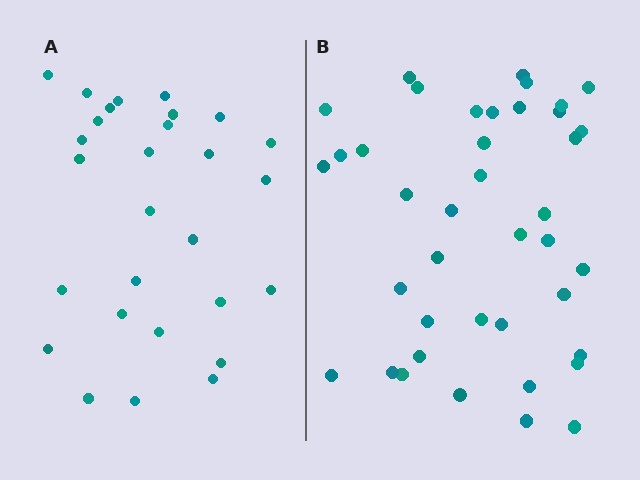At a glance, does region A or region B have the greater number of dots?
Region B (the right region) has more dots.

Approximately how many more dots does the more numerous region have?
Region B has roughly 12 or so more dots than region A.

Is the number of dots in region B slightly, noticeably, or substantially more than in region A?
Region B has noticeably more, but not dramatically so. The ratio is roughly 1.4 to 1.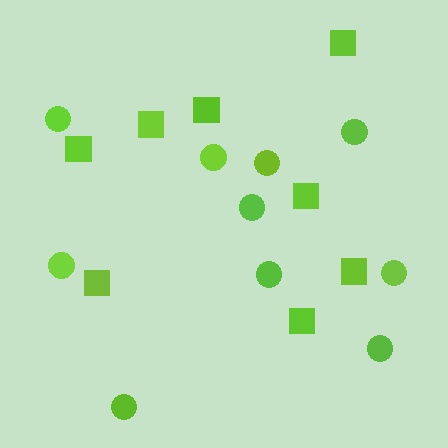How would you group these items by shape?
There are 2 groups: one group of circles (10) and one group of squares (8).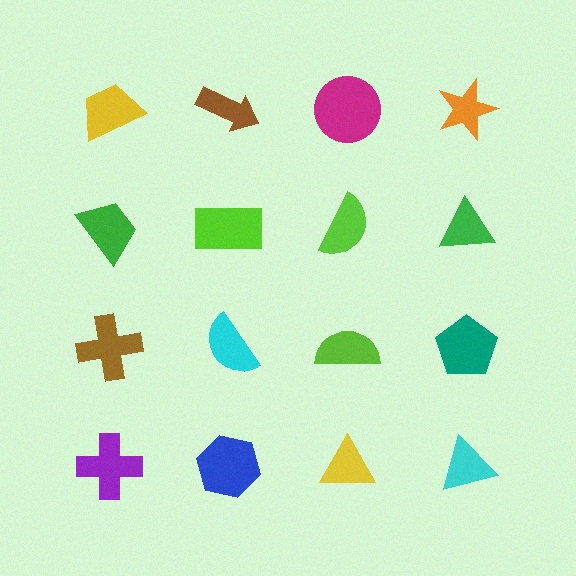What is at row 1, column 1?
A yellow trapezoid.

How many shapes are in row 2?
4 shapes.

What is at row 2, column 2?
A lime rectangle.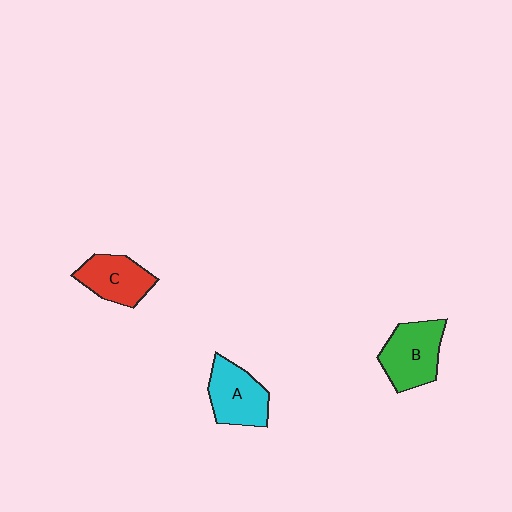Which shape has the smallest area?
Shape C (red).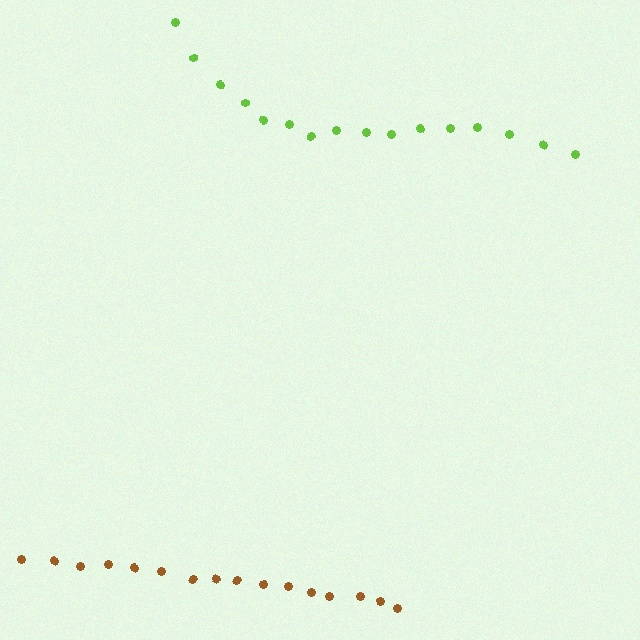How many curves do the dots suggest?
There are 2 distinct paths.